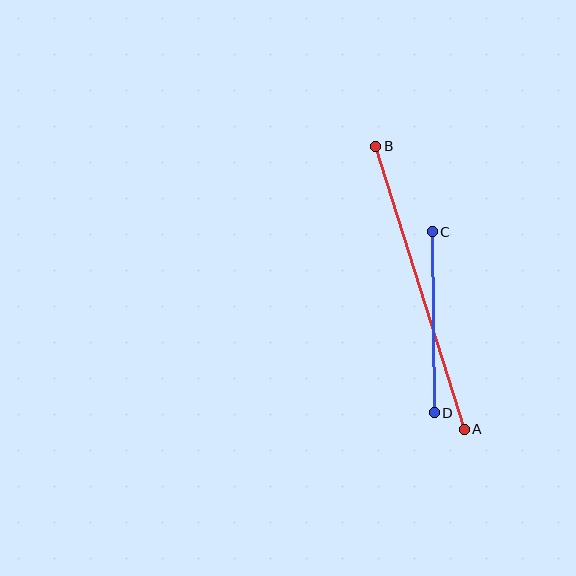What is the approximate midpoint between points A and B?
The midpoint is at approximately (420, 288) pixels.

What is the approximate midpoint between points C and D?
The midpoint is at approximately (433, 322) pixels.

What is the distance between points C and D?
The distance is approximately 181 pixels.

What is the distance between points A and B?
The distance is approximately 297 pixels.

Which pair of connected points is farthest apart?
Points A and B are farthest apart.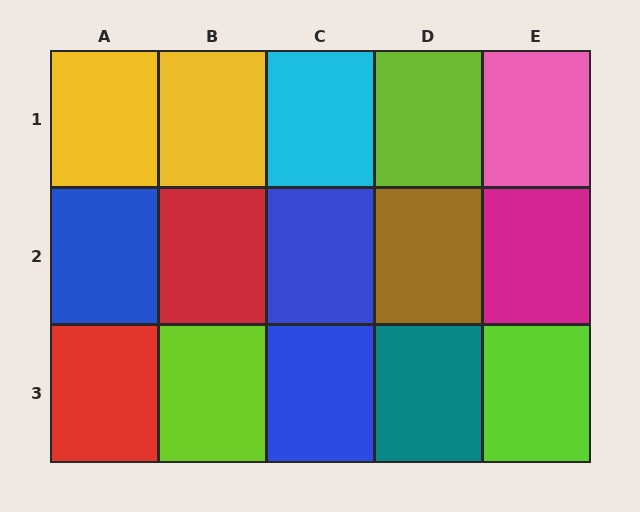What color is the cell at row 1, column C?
Cyan.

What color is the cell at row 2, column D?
Brown.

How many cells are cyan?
1 cell is cyan.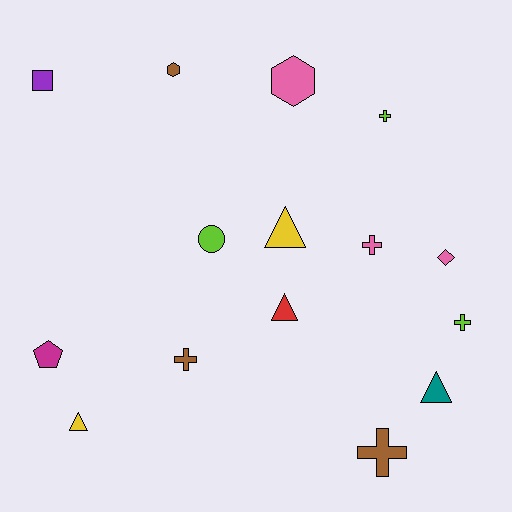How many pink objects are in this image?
There are 3 pink objects.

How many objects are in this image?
There are 15 objects.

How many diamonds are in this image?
There is 1 diamond.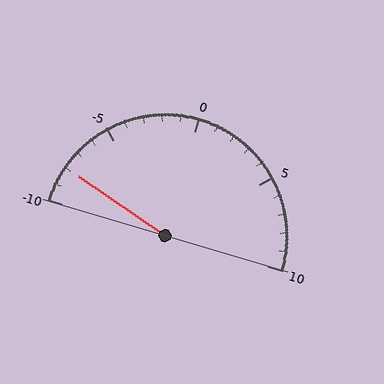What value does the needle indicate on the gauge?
The needle indicates approximately -8.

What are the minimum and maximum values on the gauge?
The gauge ranges from -10 to 10.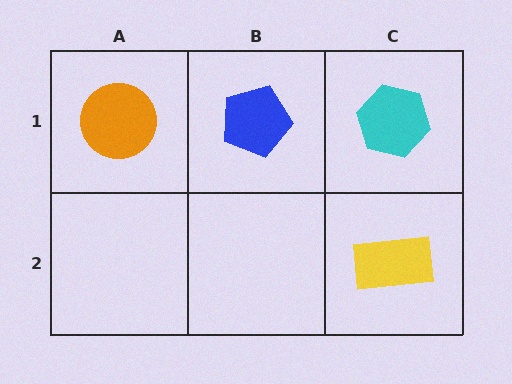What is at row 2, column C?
A yellow rectangle.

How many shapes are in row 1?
3 shapes.